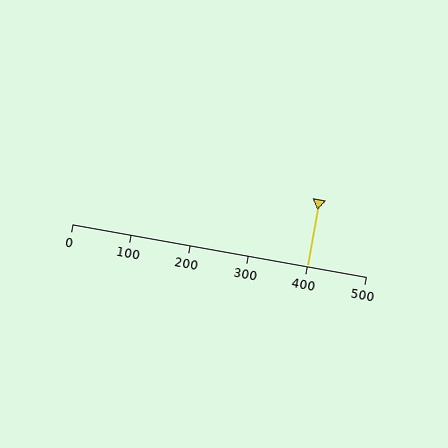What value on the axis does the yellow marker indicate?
The marker indicates approximately 400.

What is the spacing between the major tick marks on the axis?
The major ticks are spaced 100 apart.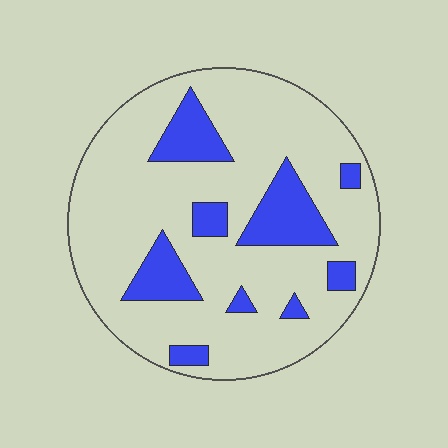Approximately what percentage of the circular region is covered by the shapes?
Approximately 20%.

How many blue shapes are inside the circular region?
9.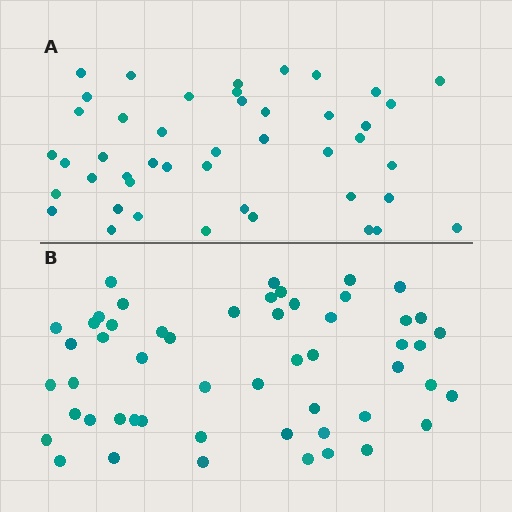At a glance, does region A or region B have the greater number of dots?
Region B (the bottom region) has more dots.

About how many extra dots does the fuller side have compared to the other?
Region B has roughly 8 or so more dots than region A.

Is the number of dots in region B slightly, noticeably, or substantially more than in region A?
Region B has only slightly more — the two regions are fairly close. The ratio is roughly 1.2 to 1.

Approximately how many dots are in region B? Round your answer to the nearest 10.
About 50 dots. (The exact count is 53, which rounds to 50.)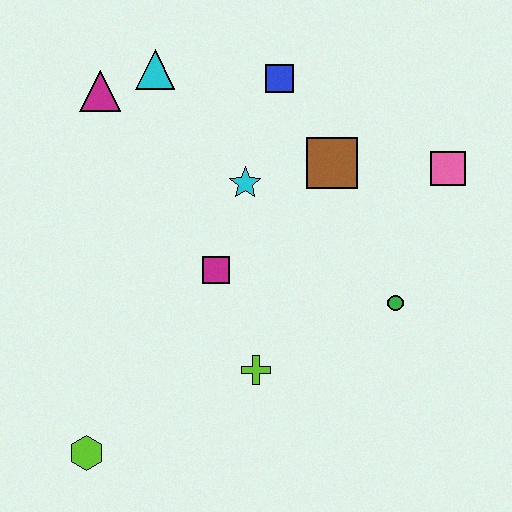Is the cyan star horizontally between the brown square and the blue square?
No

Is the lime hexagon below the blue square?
Yes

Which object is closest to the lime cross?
The magenta square is closest to the lime cross.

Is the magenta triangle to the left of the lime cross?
Yes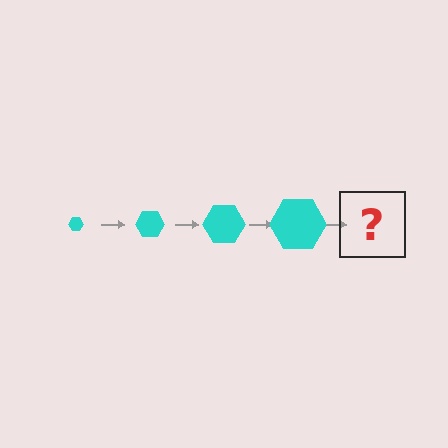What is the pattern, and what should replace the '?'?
The pattern is that the hexagon gets progressively larger each step. The '?' should be a cyan hexagon, larger than the previous one.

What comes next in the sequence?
The next element should be a cyan hexagon, larger than the previous one.